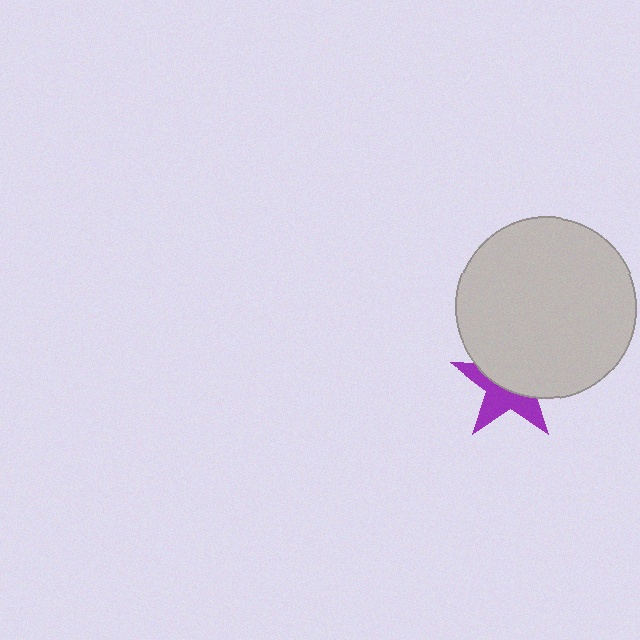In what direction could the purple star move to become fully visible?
The purple star could move down. That would shift it out from behind the light gray circle entirely.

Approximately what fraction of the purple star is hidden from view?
Roughly 55% of the purple star is hidden behind the light gray circle.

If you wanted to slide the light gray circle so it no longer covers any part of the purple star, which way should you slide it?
Slide it up — that is the most direct way to separate the two shapes.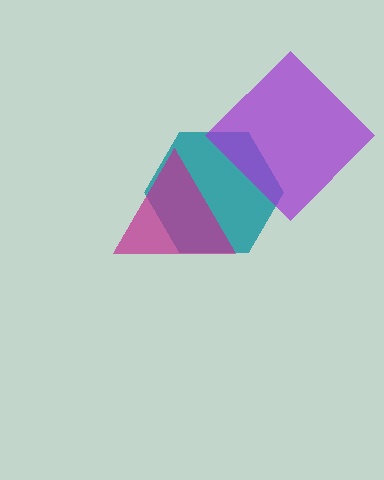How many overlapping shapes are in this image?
There are 3 overlapping shapes in the image.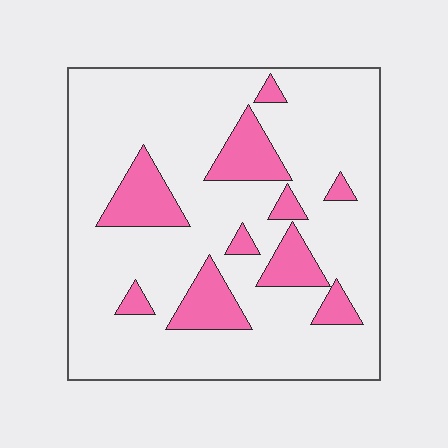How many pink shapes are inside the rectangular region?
10.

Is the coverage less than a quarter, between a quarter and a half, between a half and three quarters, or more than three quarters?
Less than a quarter.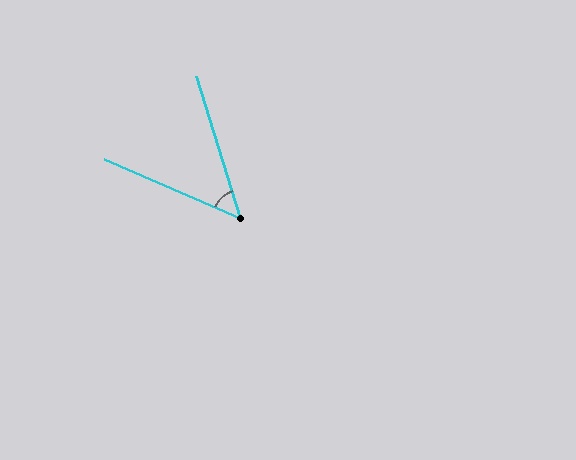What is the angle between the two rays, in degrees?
Approximately 49 degrees.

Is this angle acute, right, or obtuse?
It is acute.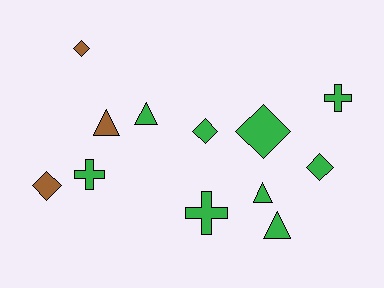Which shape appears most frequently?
Diamond, with 5 objects.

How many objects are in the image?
There are 12 objects.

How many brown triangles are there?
There is 1 brown triangle.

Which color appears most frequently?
Green, with 9 objects.